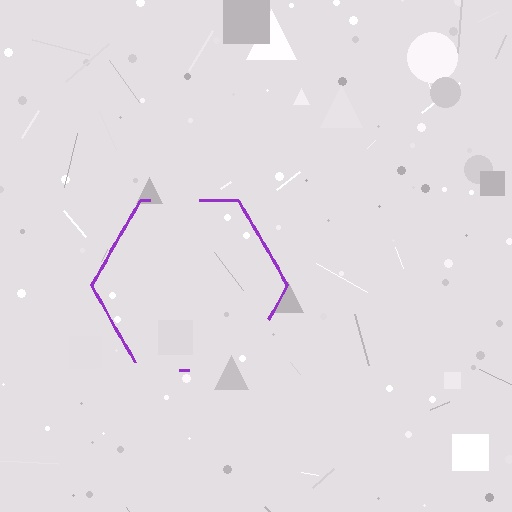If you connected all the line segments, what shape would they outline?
They would outline a hexagon.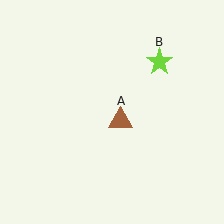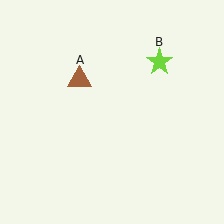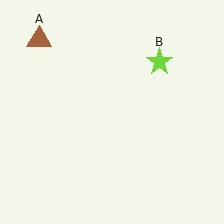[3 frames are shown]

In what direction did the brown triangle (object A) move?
The brown triangle (object A) moved up and to the left.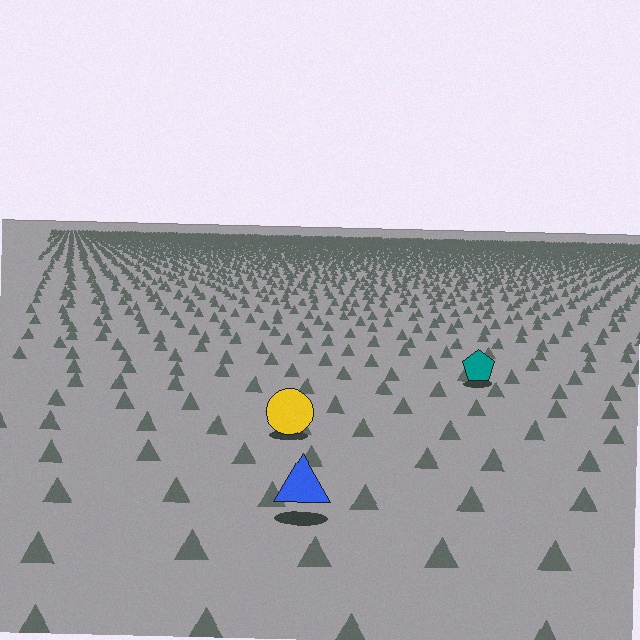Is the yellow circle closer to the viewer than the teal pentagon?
Yes. The yellow circle is closer — you can tell from the texture gradient: the ground texture is coarser near it.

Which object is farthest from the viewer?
The teal pentagon is farthest from the viewer. It appears smaller and the ground texture around it is denser.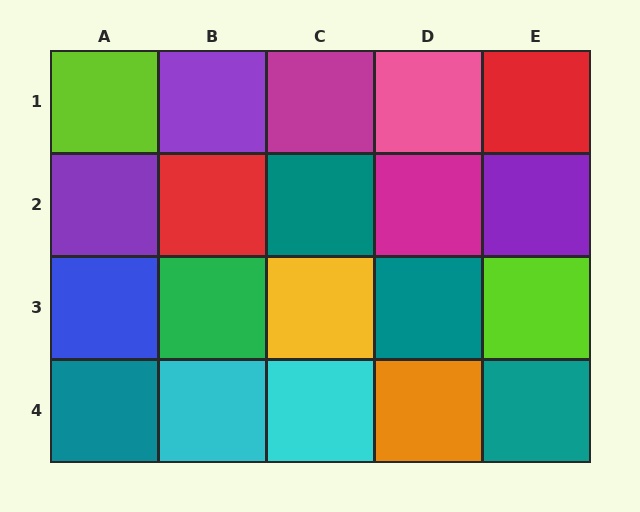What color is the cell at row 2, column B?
Red.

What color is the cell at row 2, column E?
Purple.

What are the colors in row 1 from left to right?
Lime, purple, magenta, pink, red.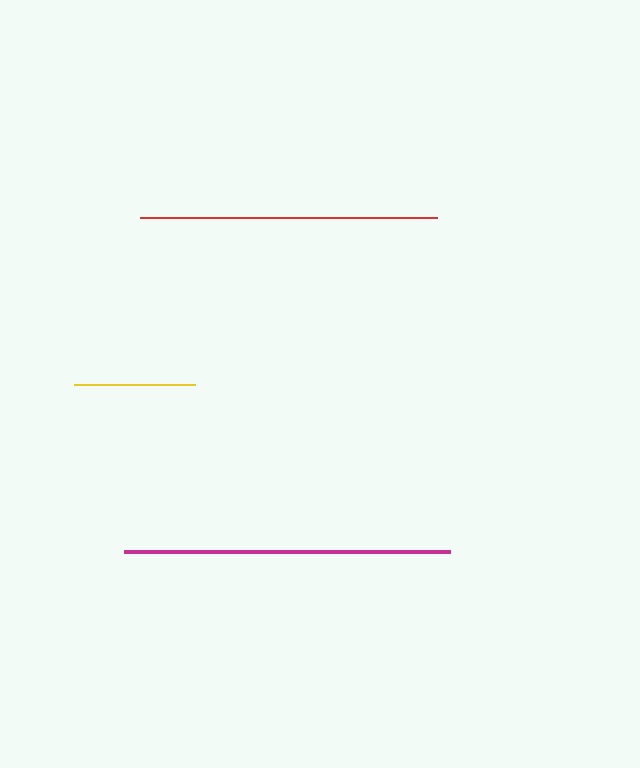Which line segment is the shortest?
The yellow line is the shortest at approximately 121 pixels.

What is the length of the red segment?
The red segment is approximately 297 pixels long.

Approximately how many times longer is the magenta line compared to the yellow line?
The magenta line is approximately 2.7 times the length of the yellow line.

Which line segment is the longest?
The magenta line is the longest at approximately 327 pixels.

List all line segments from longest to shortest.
From longest to shortest: magenta, red, yellow.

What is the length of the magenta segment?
The magenta segment is approximately 327 pixels long.